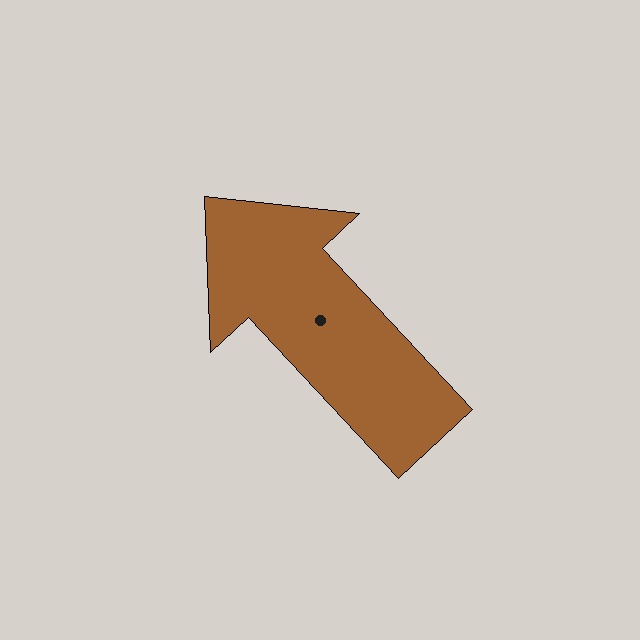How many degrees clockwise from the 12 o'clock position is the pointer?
Approximately 317 degrees.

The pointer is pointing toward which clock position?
Roughly 11 o'clock.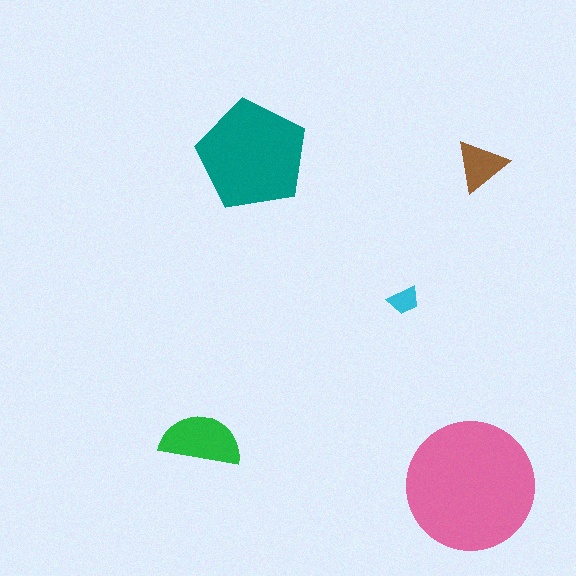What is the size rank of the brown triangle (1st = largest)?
4th.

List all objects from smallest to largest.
The cyan trapezoid, the brown triangle, the green semicircle, the teal pentagon, the pink circle.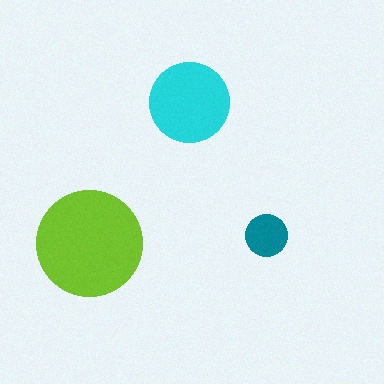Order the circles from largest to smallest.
the lime one, the cyan one, the teal one.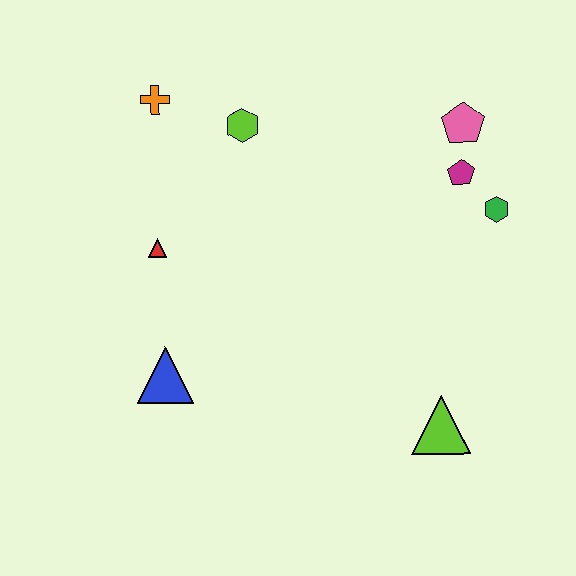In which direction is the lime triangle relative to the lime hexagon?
The lime triangle is below the lime hexagon.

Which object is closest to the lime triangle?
The green hexagon is closest to the lime triangle.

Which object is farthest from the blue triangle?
The pink pentagon is farthest from the blue triangle.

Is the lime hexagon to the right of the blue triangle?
Yes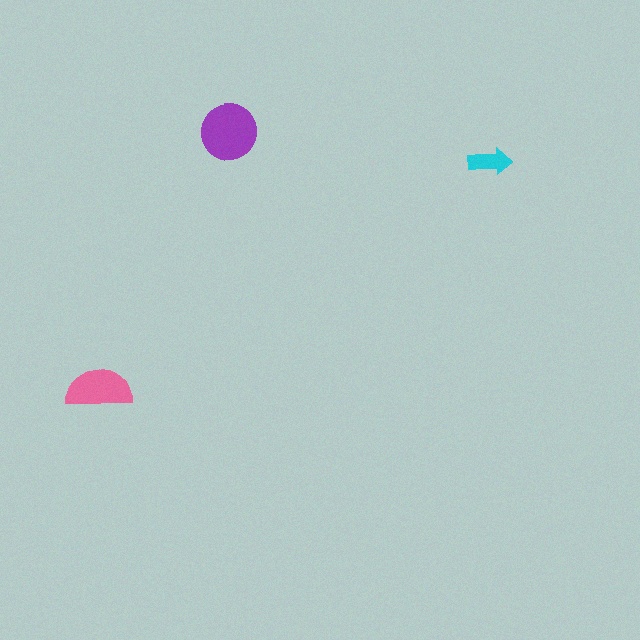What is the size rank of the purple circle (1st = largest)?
1st.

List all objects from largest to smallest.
The purple circle, the pink semicircle, the cyan arrow.